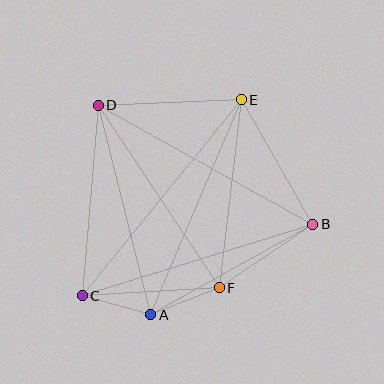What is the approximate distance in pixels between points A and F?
The distance between A and F is approximately 73 pixels.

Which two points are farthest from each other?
Points C and E are farthest from each other.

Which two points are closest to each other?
Points A and C are closest to each other.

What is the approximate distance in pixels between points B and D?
The distance between B and D is approximately 245 pixels.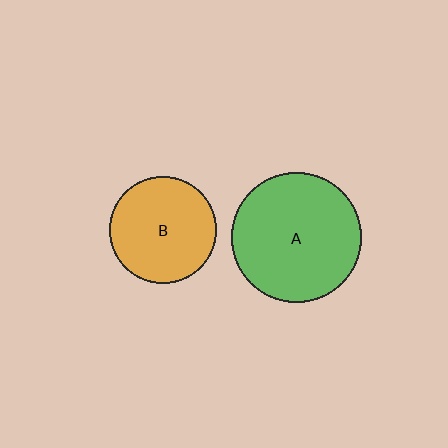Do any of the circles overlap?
No, none of the circles overlap.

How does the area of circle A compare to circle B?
Approximately 1.5 times.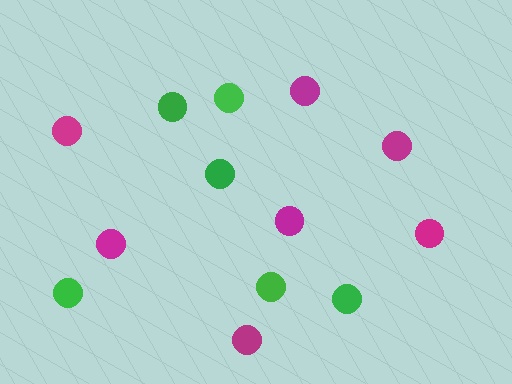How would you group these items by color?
There are 2 groups: one group of green circles (6) and one group of magenta circles (7).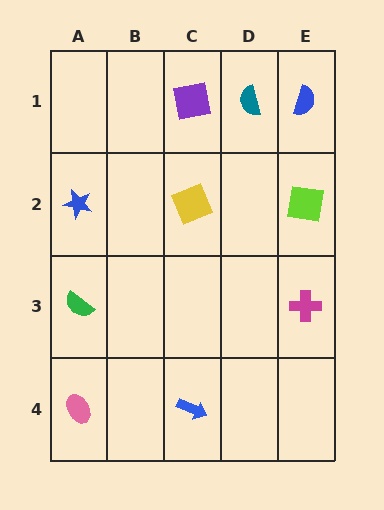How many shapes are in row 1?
3 shapes.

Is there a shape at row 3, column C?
No, that cell is empty.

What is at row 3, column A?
A green semicircle.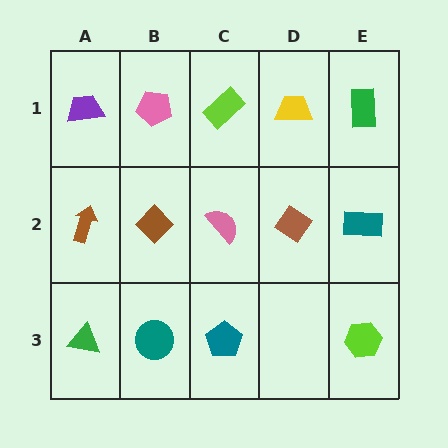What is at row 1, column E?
A green rectangle.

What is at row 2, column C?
A pink semicircle.